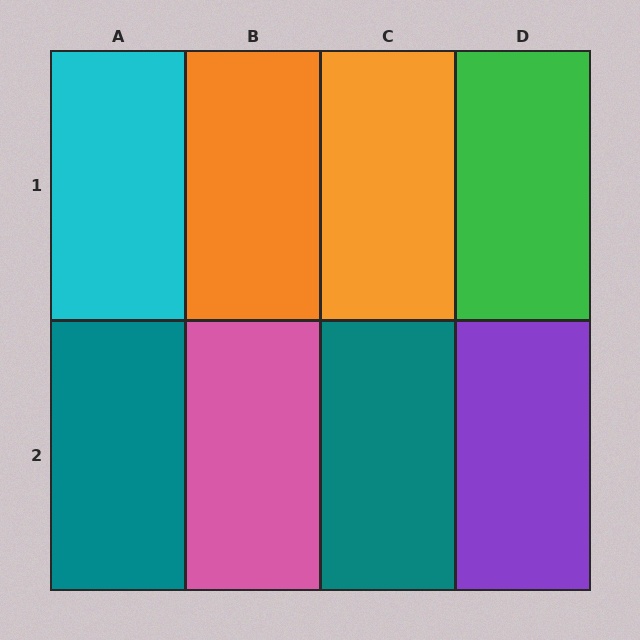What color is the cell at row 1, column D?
Green.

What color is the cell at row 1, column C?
Orange.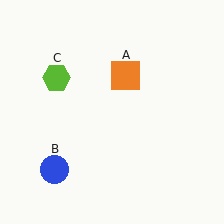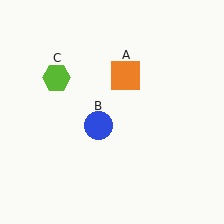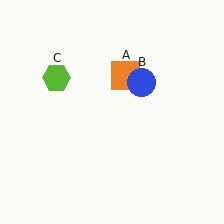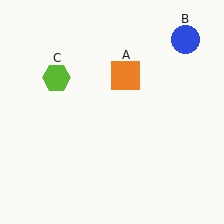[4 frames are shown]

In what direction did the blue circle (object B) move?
The blue circle (object B) moved up and to the right.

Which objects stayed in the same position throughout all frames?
Orange square (object A) and lime hexagon (object C) remained stationary.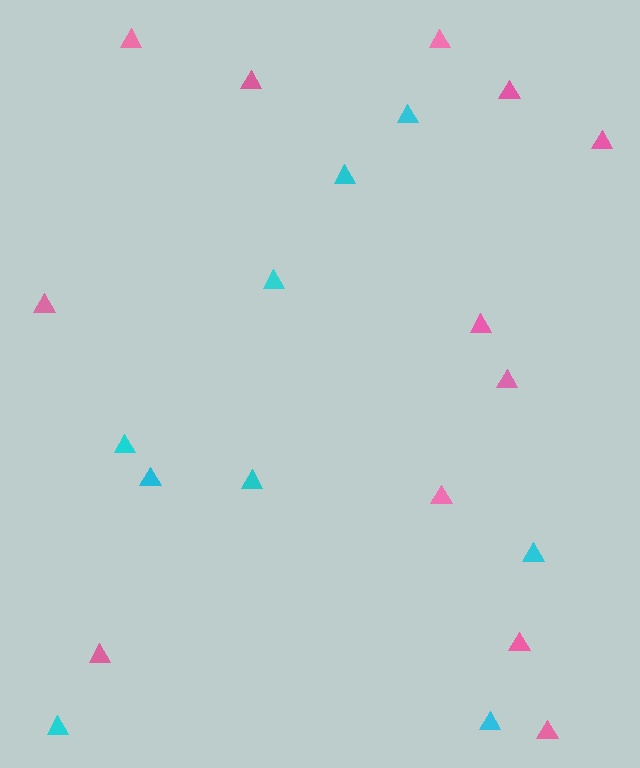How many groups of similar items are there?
There are 2 groups: one group of pink triangles (12) and one group of cyan triangles (9).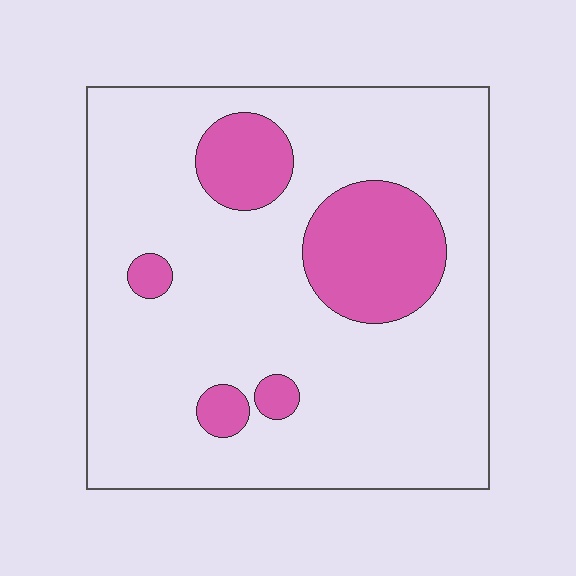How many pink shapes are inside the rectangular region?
5.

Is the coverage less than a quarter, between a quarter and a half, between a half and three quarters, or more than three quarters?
Less than a quarter.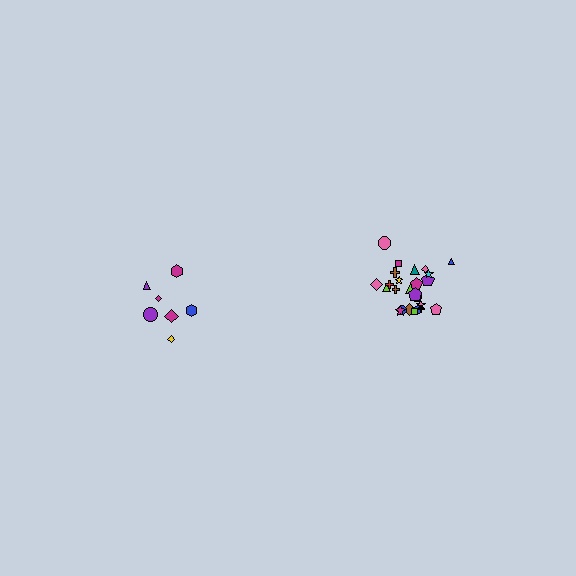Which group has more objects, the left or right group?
The right group.